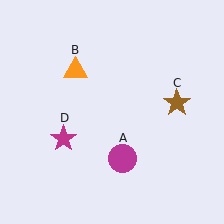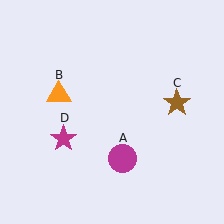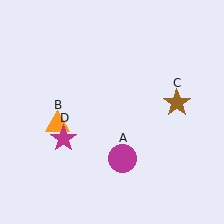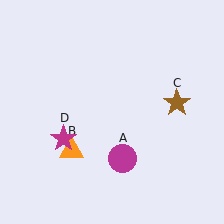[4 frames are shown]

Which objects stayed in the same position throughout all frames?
Magenta circle (object A) and brown star (object C) and magenta star (object D) remained stationary.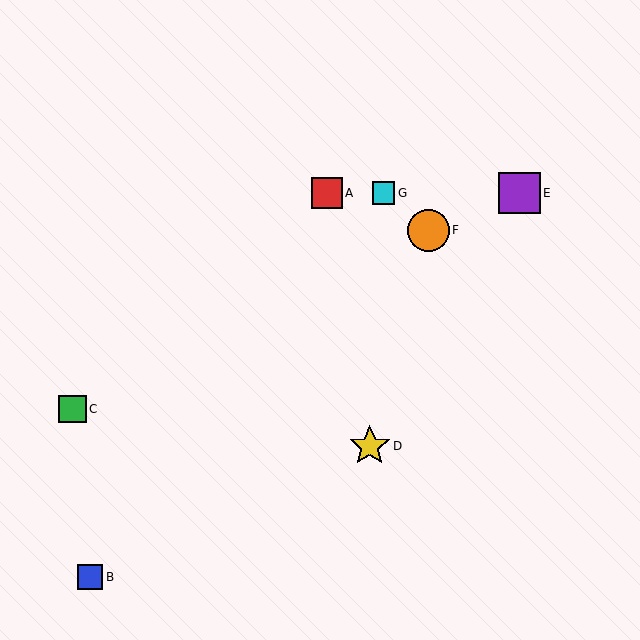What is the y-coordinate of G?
Object G is at y≈193.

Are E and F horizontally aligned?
No, E is at y≈193 and F is at y≈230.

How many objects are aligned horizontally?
3 objects (A, E, G) are aligned horizontally.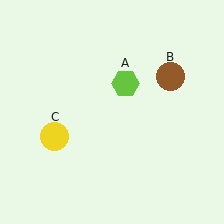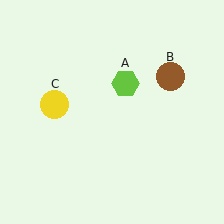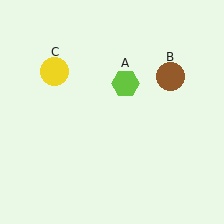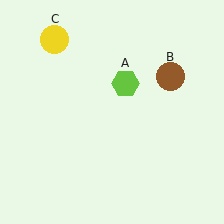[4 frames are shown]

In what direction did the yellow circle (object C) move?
The yellow circle (object C) moved up.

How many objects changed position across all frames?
1 object changed position: yellow circle (object C).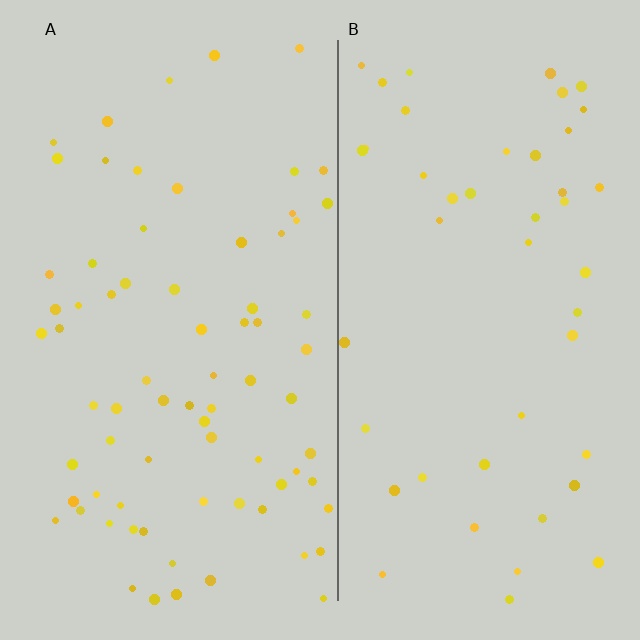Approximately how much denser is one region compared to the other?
Approximately 1.6× — region A over region B.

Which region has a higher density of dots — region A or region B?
A (the left).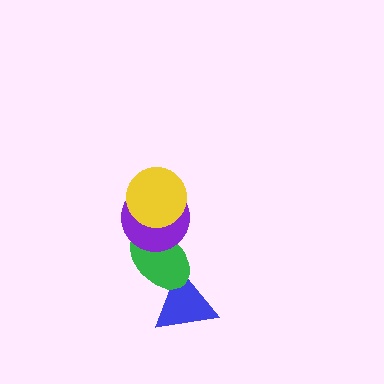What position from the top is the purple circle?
The purple circle is 2nd from the top.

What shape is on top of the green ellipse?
The purple circle is on top of the green ellipse.